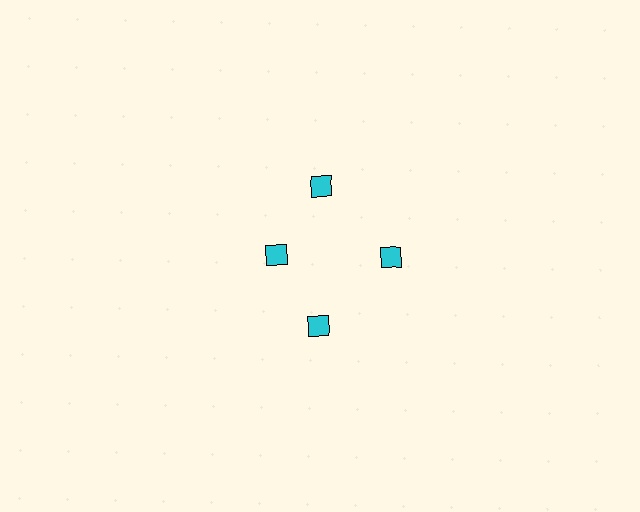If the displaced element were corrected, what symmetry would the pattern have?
It would have 4-fold rotational symmetry — the pattern would map onto itself every 90 degrees.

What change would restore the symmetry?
The symmetry would be restored by moving it outward, back onto the ring so that all 4 diamonds sit at equal angles and equal distance from the center.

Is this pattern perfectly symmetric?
No. The 4 cyan diamonds are arranged in a ring, but one element near the 9 o'clock position is pulled inward toward the center, breaking the 4-fold rotational symmetry.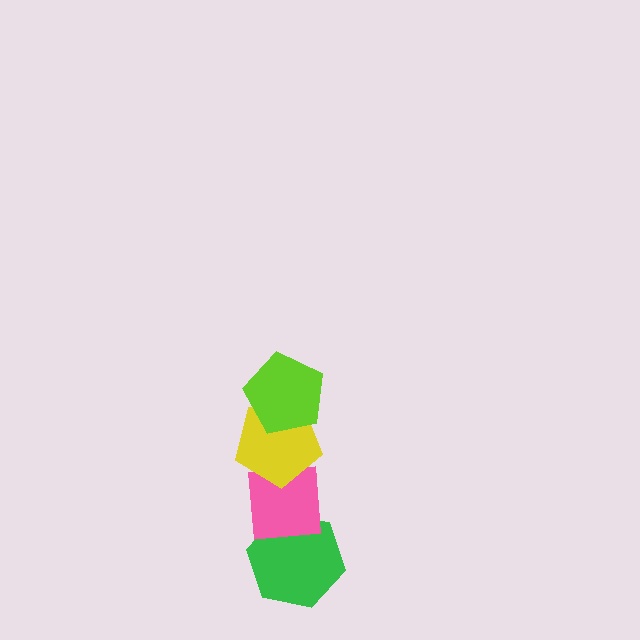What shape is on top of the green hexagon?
The pink square is on top of the green hexagon.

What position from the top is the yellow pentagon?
The yellow pentagon is 2nd from the top.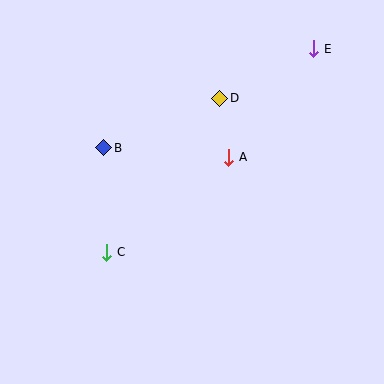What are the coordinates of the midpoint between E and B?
The midpoint between E and B is at (209, 98).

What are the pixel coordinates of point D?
Point D is at (220, 98).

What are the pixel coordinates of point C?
Point C is at (107, 252).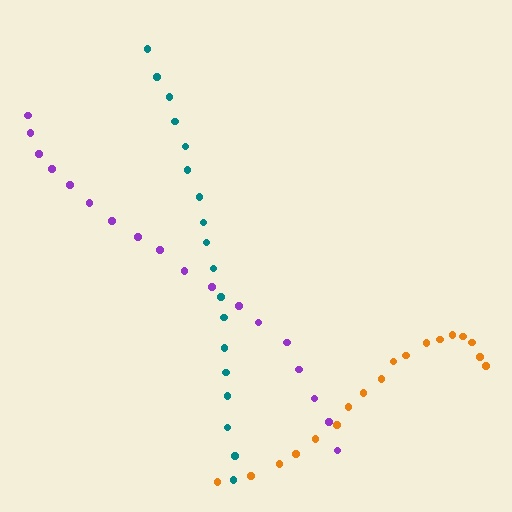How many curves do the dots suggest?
There are 3 distinct paths.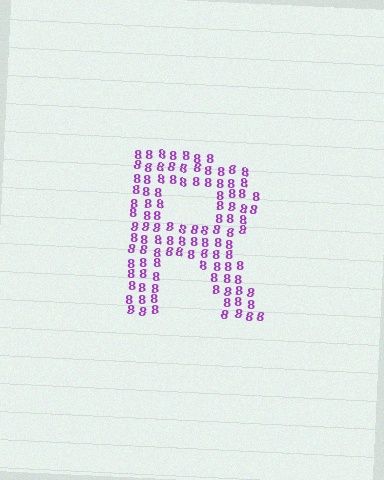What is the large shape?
The large shape is the letter R.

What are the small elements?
The small elements are digit 8's.